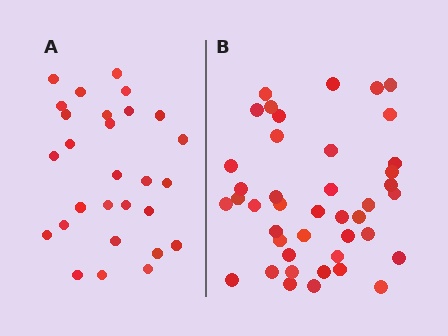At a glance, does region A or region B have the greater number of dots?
Region B (the right region) has more dots.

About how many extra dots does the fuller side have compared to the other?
Region B has approximately 15 more dots than region A.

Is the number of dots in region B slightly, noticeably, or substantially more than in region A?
Region B has substantially more. The ratio is roughly 1.5 to 1.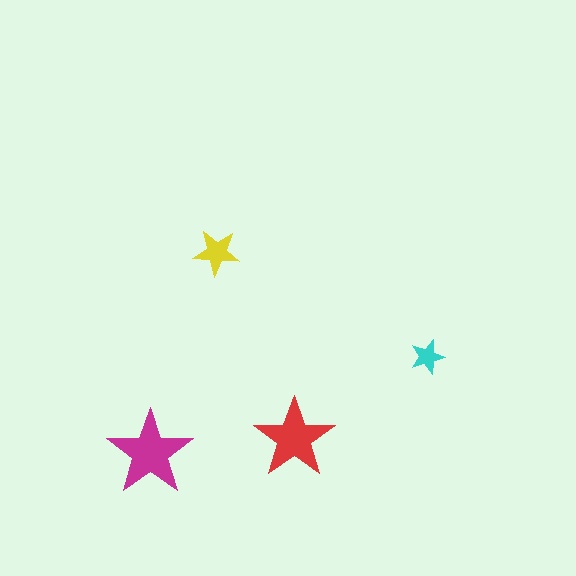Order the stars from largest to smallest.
the magenta one, the red one, the yellow one, the cyan one.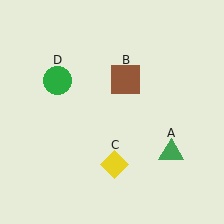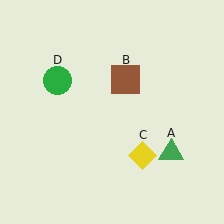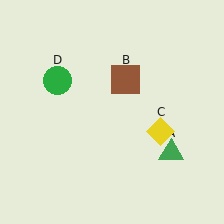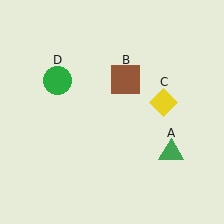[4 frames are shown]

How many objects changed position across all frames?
1 object changed position: yellow diamond (object C).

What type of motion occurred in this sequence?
The yellow diamond (object C) rotated counterclockwise around the center of the scene.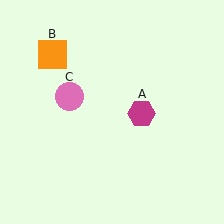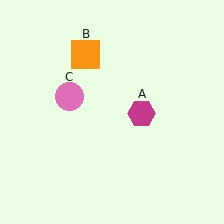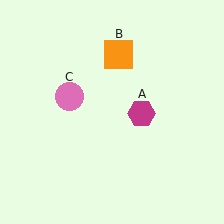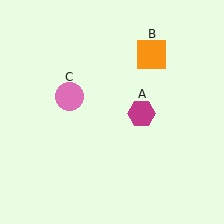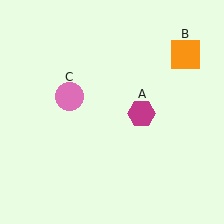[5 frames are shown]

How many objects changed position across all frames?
1 object changed position: orange square (object B).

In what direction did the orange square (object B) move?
The orange square (object B) moved right.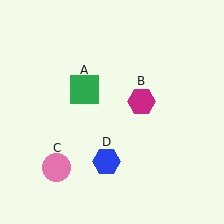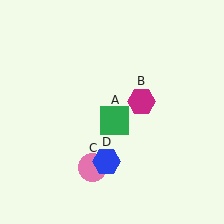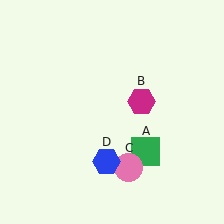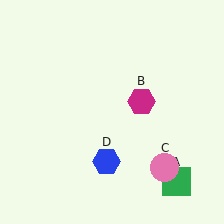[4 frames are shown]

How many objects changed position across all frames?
2 objects changed position: green square (object A), pink circle (object C).